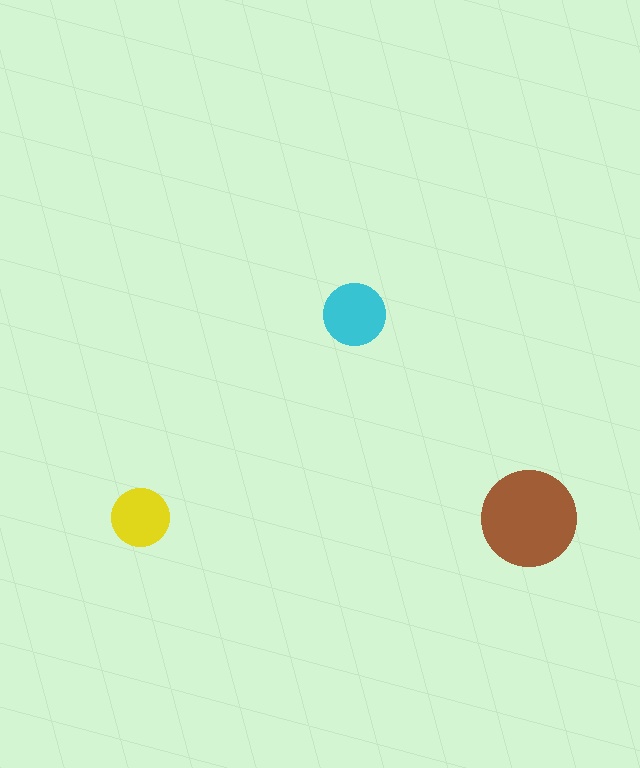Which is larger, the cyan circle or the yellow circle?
The cyan one.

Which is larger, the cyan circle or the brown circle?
The brown one.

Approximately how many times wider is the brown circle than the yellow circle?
About 1.5 times wider.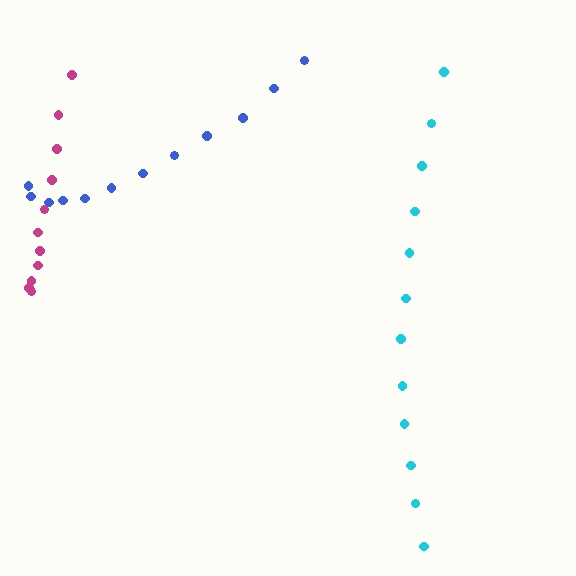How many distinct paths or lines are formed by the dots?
There are 3 distinct paths.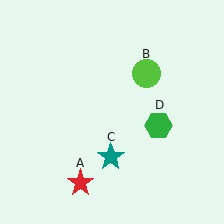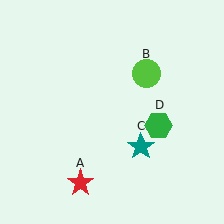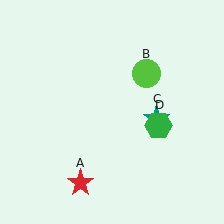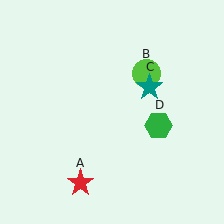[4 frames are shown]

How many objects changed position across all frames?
1 object changed position: teal star (object C).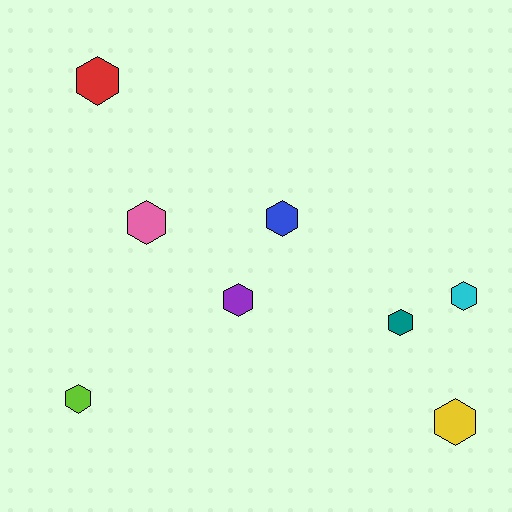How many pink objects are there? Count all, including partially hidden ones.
There is 1 pink object.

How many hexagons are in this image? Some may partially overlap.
There are 8 hexagons.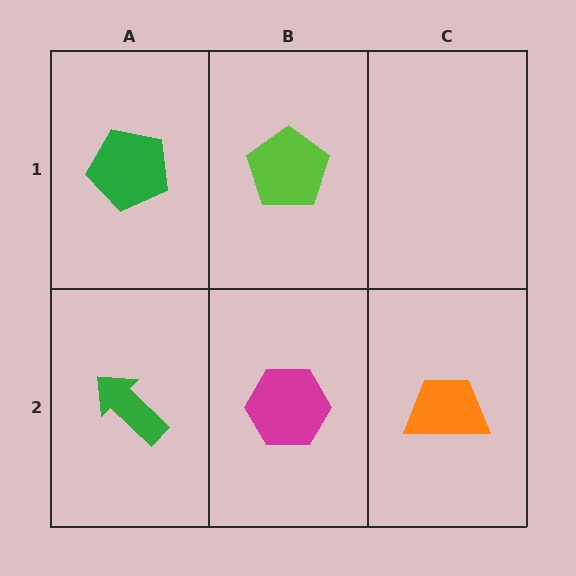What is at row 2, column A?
A green arrow.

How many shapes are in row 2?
3 shapes.